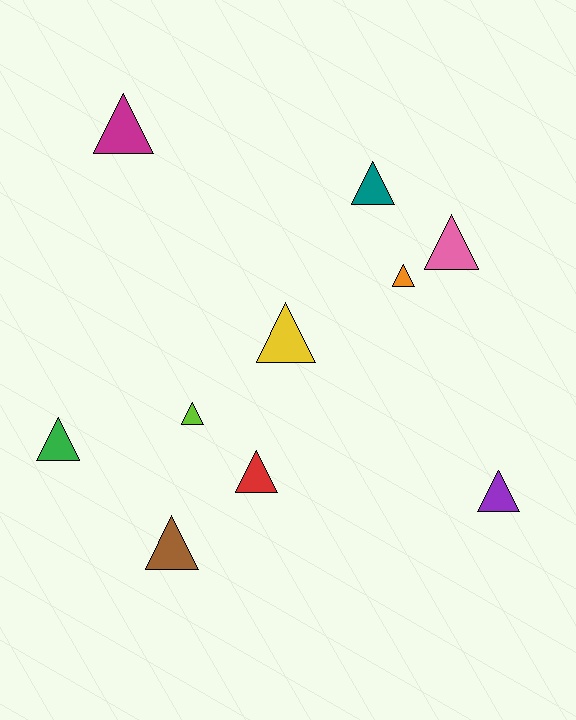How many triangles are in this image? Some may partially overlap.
There are 10 triangles.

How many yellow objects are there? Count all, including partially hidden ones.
There is 1 yellow object.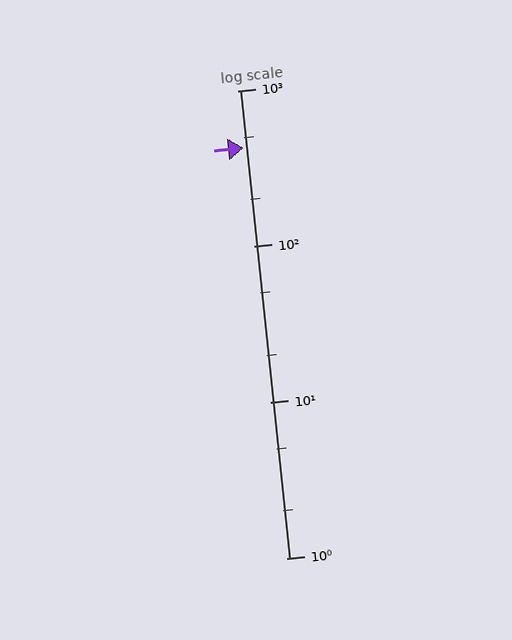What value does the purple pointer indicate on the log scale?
The pointer indicates approximately 430.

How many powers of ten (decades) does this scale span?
The scale spans 3 decades, from 1 to 1000.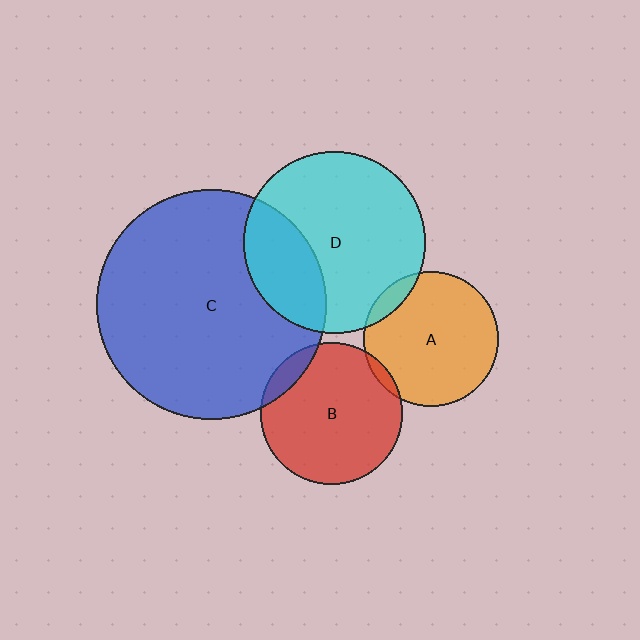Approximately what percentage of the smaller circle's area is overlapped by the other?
Approximately 25%.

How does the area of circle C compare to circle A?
Approximately 2.9 times.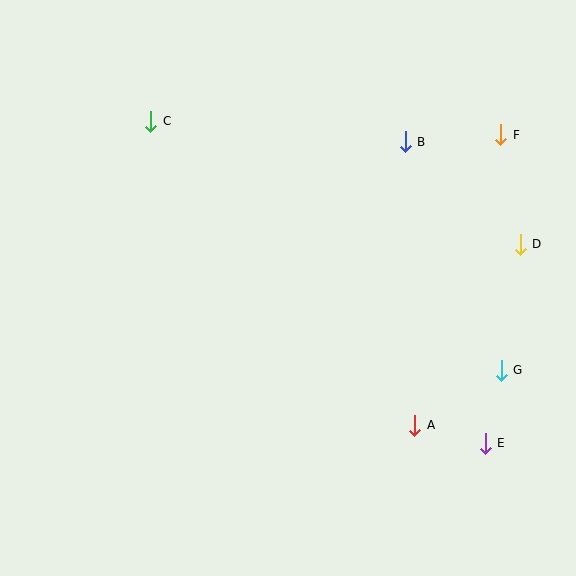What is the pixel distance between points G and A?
The distance between G and A is 102 pixels.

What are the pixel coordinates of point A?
Point A is at (415, 425).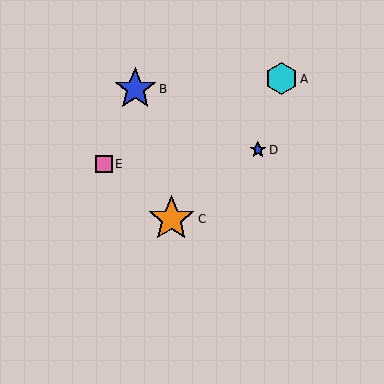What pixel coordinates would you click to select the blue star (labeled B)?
Click at (135, 89) to select the blue star B.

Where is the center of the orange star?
The center of the orange star is at (171, 219).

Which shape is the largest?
The orange star (labeled C) is the largest.